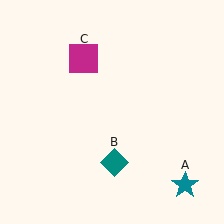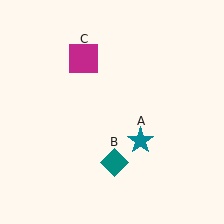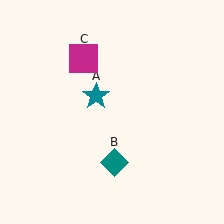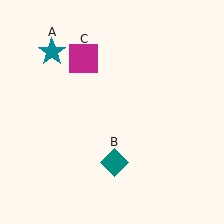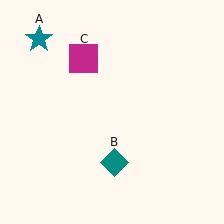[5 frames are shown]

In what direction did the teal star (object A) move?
The teal star (object A) moved up and to the left.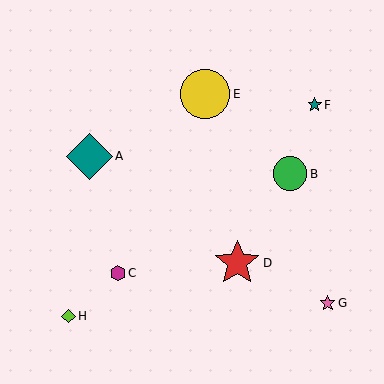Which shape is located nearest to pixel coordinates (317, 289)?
The pink star (labeled G) at (328, 303) is nearest to that location.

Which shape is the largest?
The yellow circle (labeled E) is the largest.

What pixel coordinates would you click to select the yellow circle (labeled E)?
Click at (205, 94) to select the yellow circle E.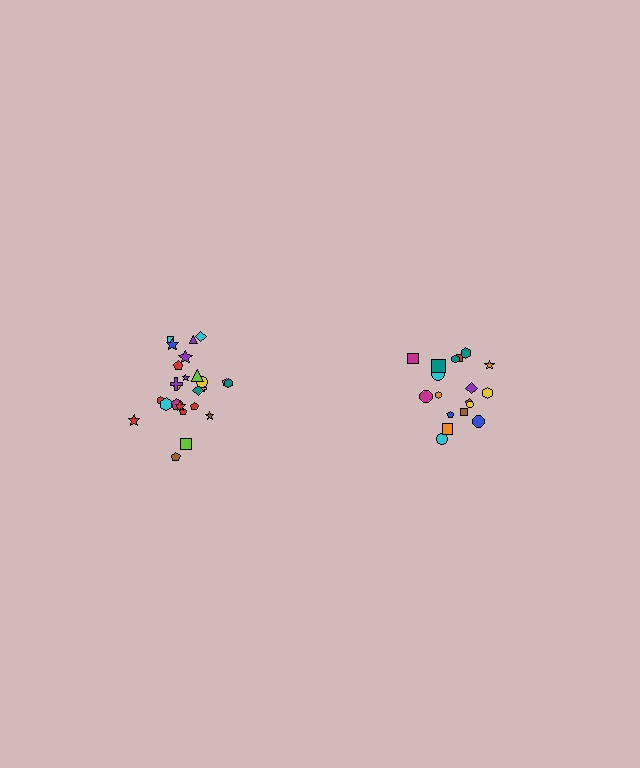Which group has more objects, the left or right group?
The left group.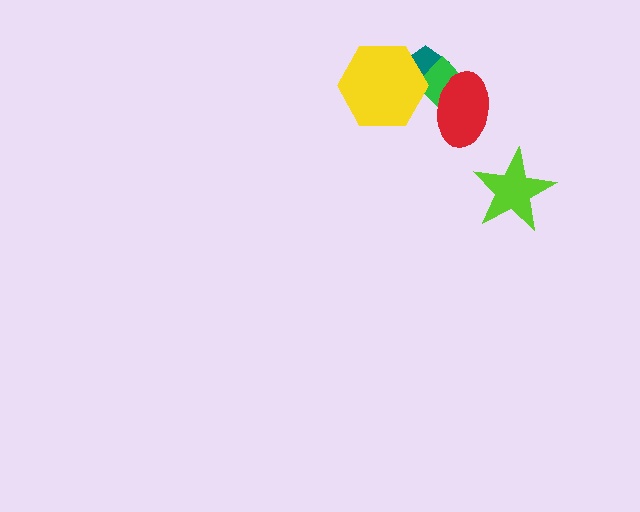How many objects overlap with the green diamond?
3 objects overlap with the green diamond.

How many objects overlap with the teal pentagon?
3 objects overlap with the teal pentagon.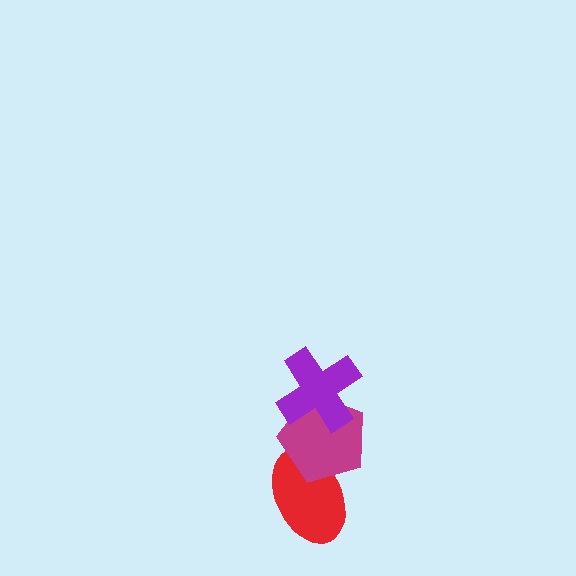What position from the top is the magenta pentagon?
The magenta pentagon is 2nd from the top.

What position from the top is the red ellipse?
The red ellipse is 3rd from the top.